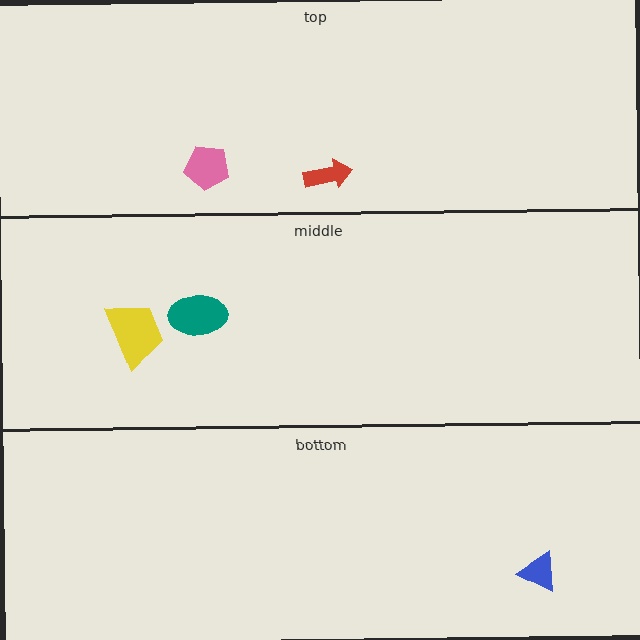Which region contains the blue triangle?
The bottom region.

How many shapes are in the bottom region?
1.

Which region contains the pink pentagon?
The top region.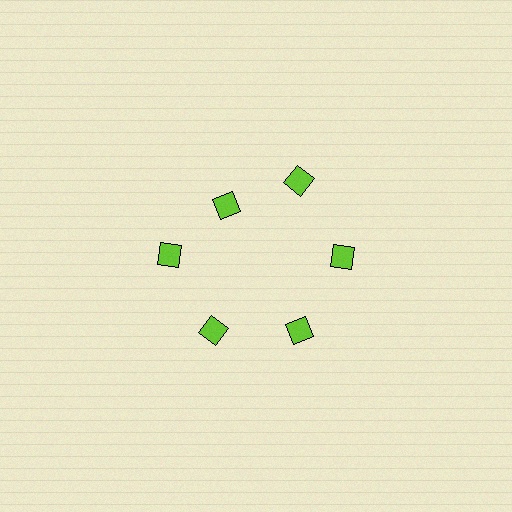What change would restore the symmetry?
The symmetry would be restored by moving it outward, back onto the ring so that all 6 diamonds sit at equal angles and equal distance from the center.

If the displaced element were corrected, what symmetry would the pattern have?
It would have 6-fold rotational symmetry — the pattern would map onto itself every 60 degrees.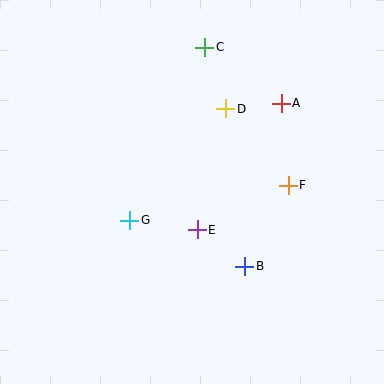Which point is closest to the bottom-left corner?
Point G is closest to the bottom-left corner.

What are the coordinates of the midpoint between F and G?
The midpoint between F and G is at (209, 203).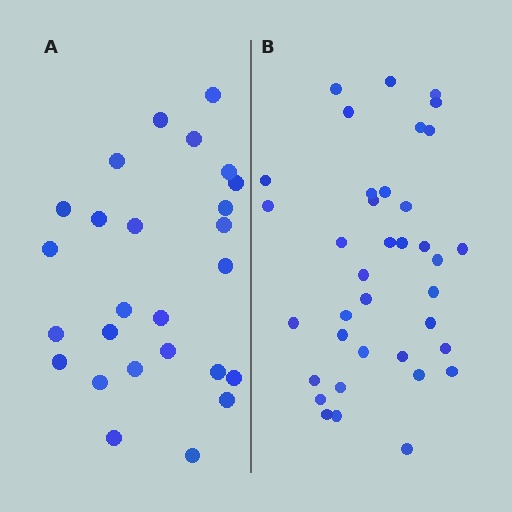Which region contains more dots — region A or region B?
Region B (the right region) has more dots.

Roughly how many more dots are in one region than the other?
Region B has roughly 12 or so more dots than region A.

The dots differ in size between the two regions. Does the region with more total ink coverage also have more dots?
No. Region A has more total ink coverage because its dots are larger, but region B actually contains more individual dots. Total area can be misleading — the number of items is what matters here.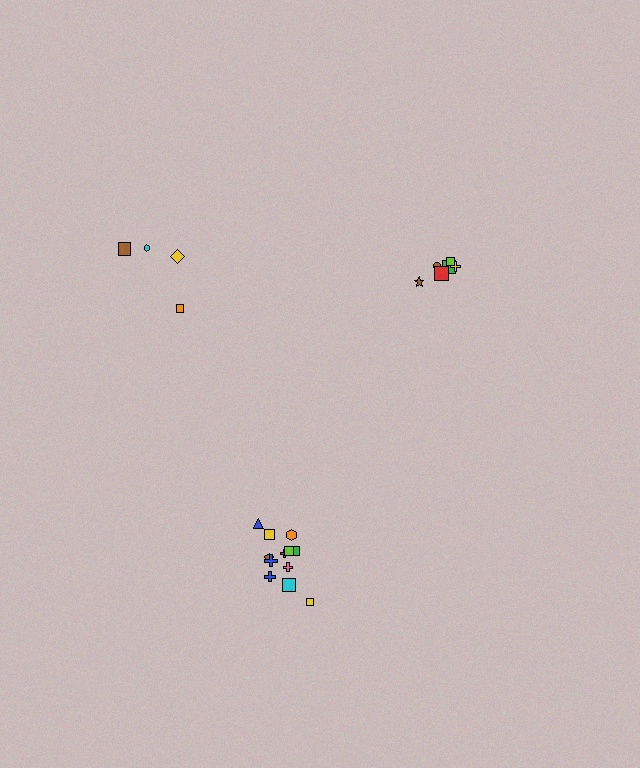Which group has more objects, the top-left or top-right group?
The top-right group.